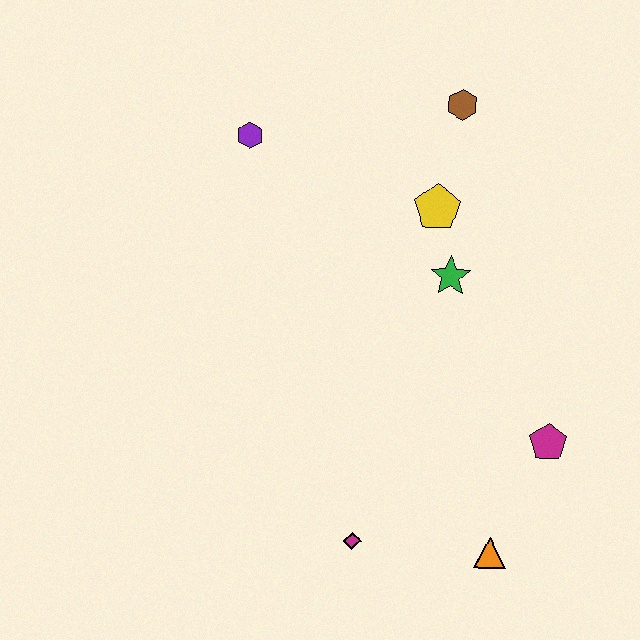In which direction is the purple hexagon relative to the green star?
The purple hexagon is to the left of the green star.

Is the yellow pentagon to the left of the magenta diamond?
No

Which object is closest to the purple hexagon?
The yellow pentagon is closest to the purple hexagon.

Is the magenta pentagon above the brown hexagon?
No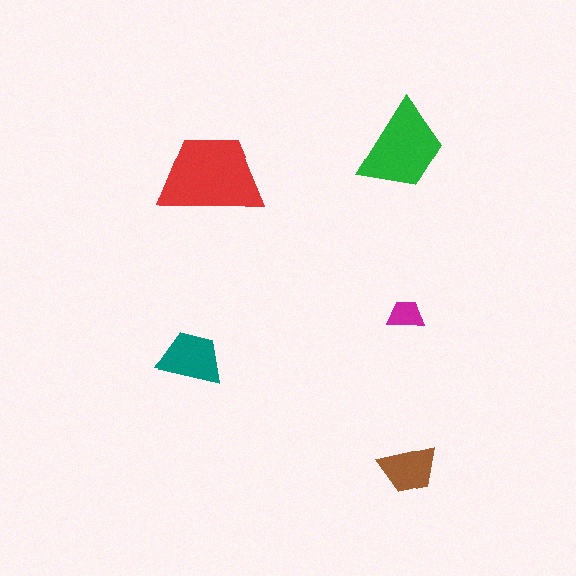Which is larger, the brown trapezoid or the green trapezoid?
The green one.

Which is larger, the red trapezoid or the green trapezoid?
The red one.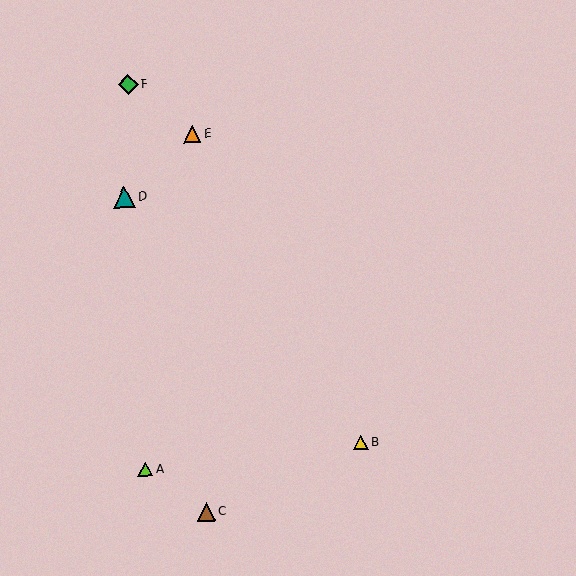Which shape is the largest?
The teal triangle (labeled D) is the largest.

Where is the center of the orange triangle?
The center of the orange triangle is at (192, 134).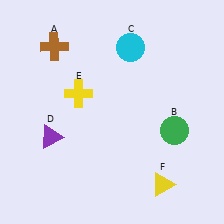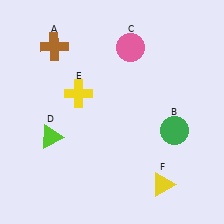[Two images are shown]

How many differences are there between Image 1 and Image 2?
There are 2 differences between the two images.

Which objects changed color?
C changed from cyan to pink. D changed from purple to lime.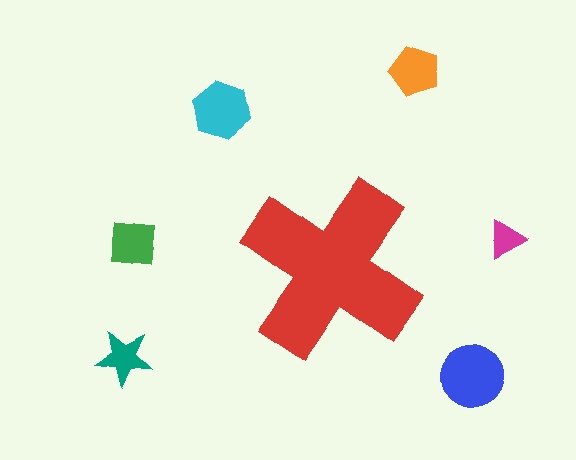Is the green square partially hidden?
No, the green square is fully visible.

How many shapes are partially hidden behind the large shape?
0 shapes are partially hidden.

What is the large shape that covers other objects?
A red cross.